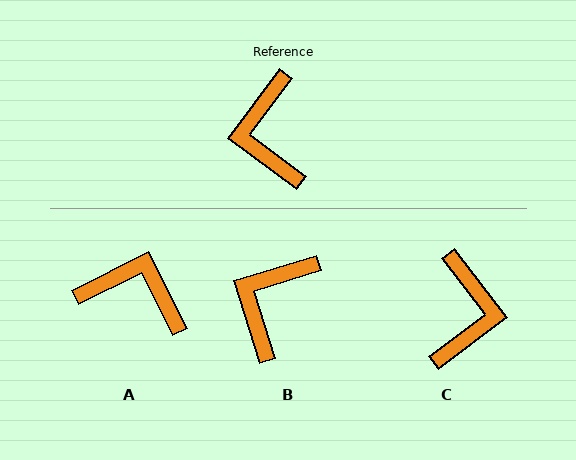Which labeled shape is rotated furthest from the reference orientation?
C, about 164 degrees away.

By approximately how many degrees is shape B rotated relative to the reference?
Approximately 36 degrees clockwise.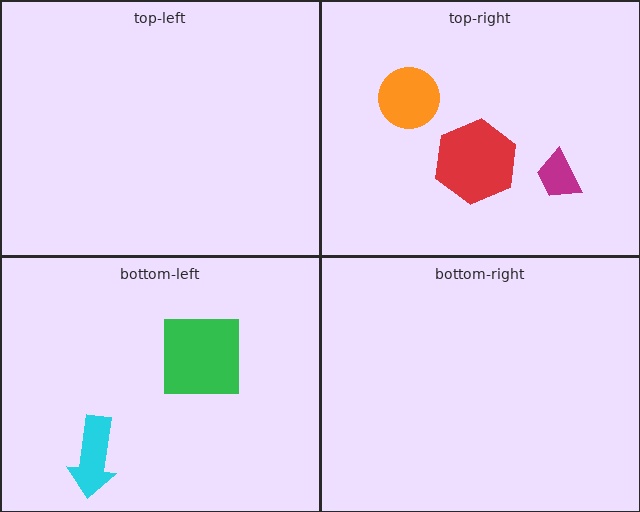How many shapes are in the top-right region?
3.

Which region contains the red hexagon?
The top-right region.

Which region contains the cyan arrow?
The bottom-left region.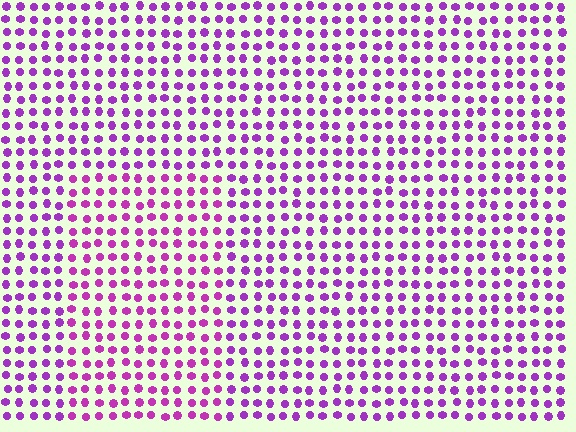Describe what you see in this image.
The image is filled with small purple elements in a uniform arrangement. A rectangle-shaped region is visible where the elements are tinted to a slightly different hue, forming a subtle color boundary.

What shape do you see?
I see a rectangle.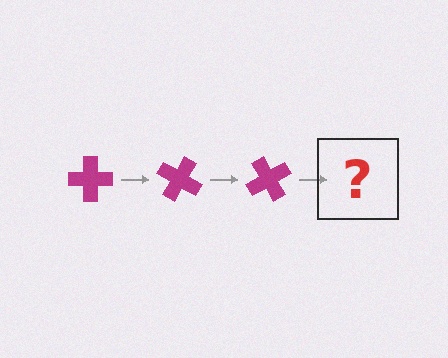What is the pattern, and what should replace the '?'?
The pattern is that the cross rotates 30 degrees each step. The '?' should be a magenta cross rotated 90 degrees.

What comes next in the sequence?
The next element should be a magenta cross rotated 90 degrees.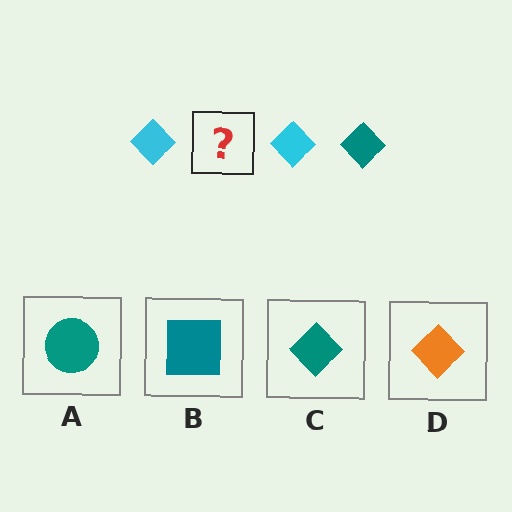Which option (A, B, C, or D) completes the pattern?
C.